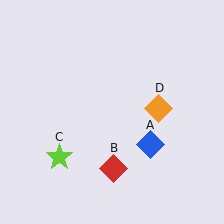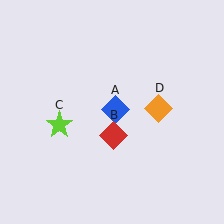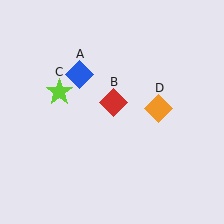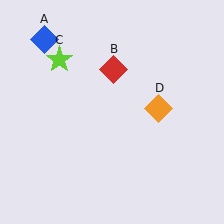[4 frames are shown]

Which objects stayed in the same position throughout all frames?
Orange diamond (object D) remained stationary.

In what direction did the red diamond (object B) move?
The red diamond (object B) moved up.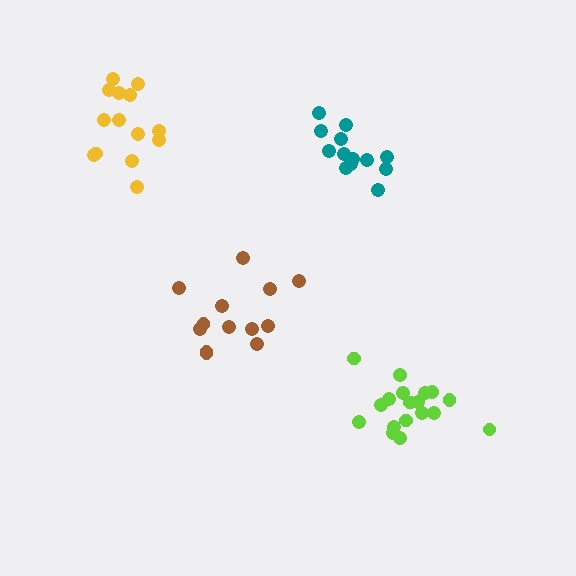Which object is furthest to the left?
The yellow cluster is leftmost.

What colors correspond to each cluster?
The clusters are colored: lime, teal, yellow, brown.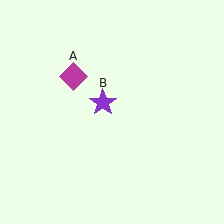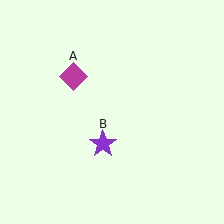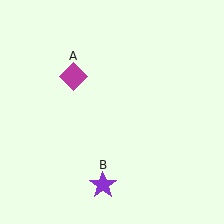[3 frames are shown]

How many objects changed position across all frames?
1 object changed position: purple star (object B).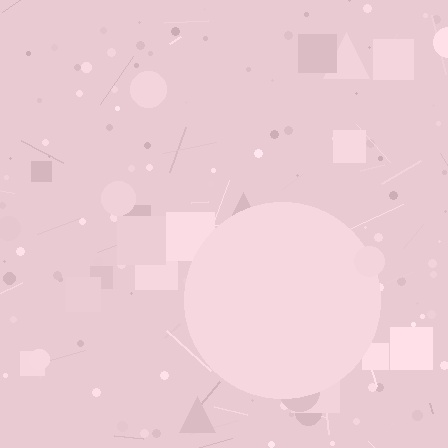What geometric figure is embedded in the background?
A circle is embedded in the background.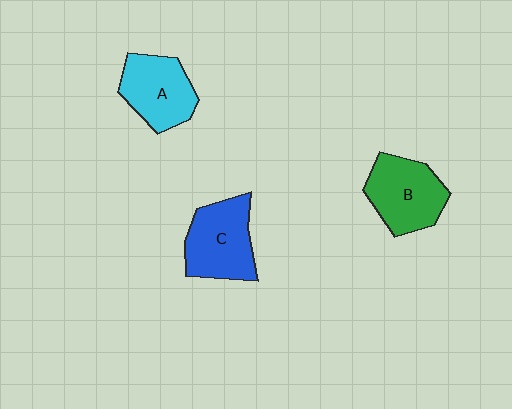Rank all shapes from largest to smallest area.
From largest to smallest: C (blue), B (green), A (cyan).